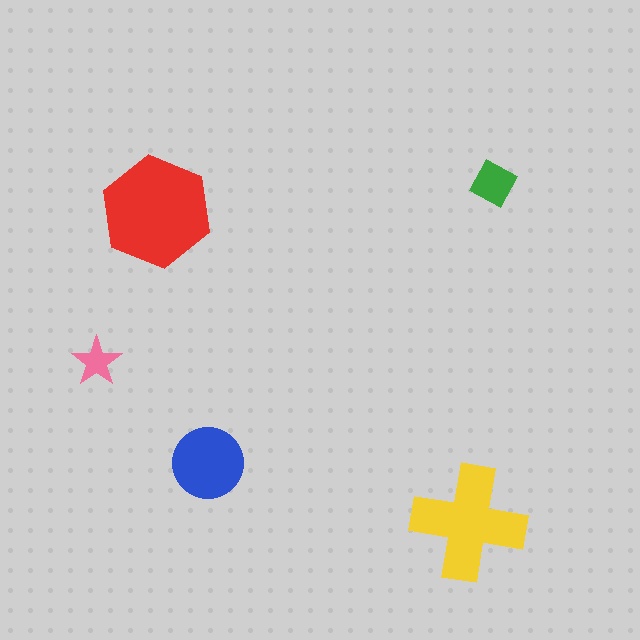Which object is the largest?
The red hexagon.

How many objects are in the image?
There are 5 objects in the image.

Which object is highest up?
The green diamond is topmost.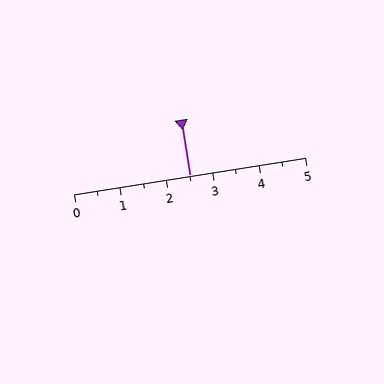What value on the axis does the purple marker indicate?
The marker indicates approximately 2.5.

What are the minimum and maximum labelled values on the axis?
The axis runs from 0 to 5.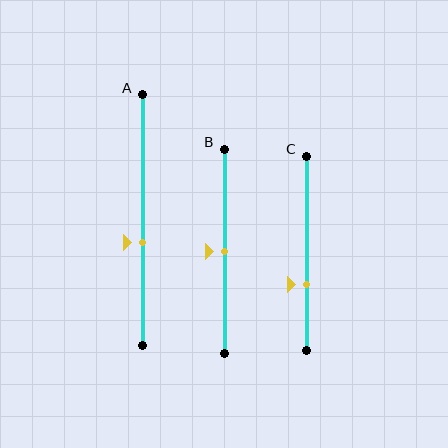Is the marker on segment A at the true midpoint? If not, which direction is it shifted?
No, the marker on segment A is shifted downward by about 9% of the segment length.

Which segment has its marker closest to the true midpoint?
Segment B has its marker closest to the true midpoint.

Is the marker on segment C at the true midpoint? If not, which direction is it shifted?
No, the marker on segment C is shifted downward by about 16% of the segment length.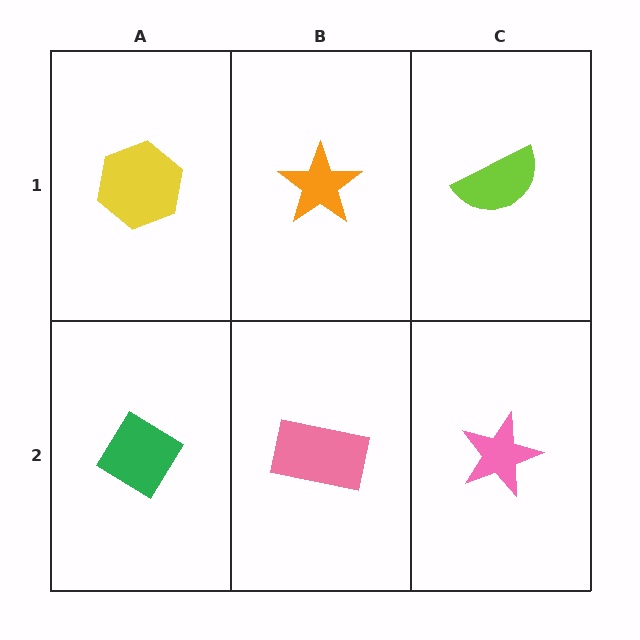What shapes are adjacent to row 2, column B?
An orange star (row 1, column B), a green diamond (row 2, column A), a pink star (row 2, column C).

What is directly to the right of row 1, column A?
An orange star.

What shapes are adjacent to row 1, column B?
A pink rectangle (row 2, column B), a yellow hexagon (row 1, column A), a lime semicircle (row 1, column C).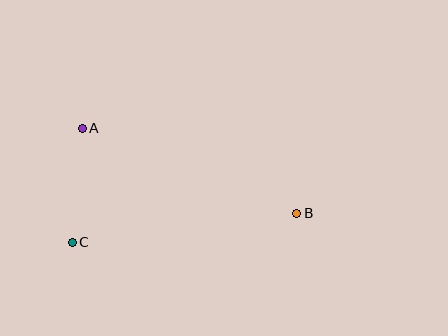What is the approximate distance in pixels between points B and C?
The distance between B and C is approximately 226 pixels.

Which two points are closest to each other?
Points A and C are closest to each other.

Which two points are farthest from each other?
Points A and B are farthest from each other.